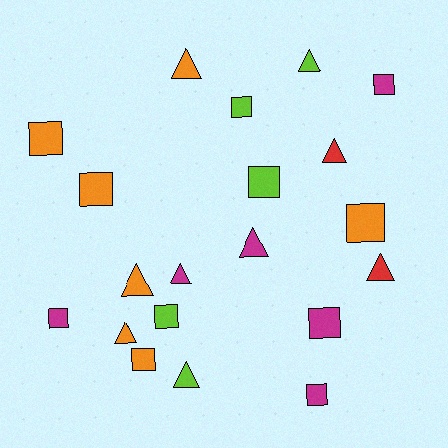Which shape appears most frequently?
Square, with 11 objects.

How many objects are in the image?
There are 20 objects.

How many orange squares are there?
There are 4 orange squares.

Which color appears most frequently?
Orange, with 7 objects.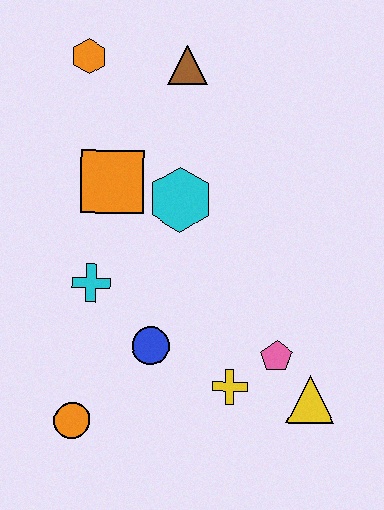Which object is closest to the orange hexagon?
The brown triangle is closest to the orange hexagon.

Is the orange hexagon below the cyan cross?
No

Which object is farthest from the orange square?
The yellow triangle is farthest from the orange square.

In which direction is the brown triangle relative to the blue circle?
The brown triangle is above the blue circle.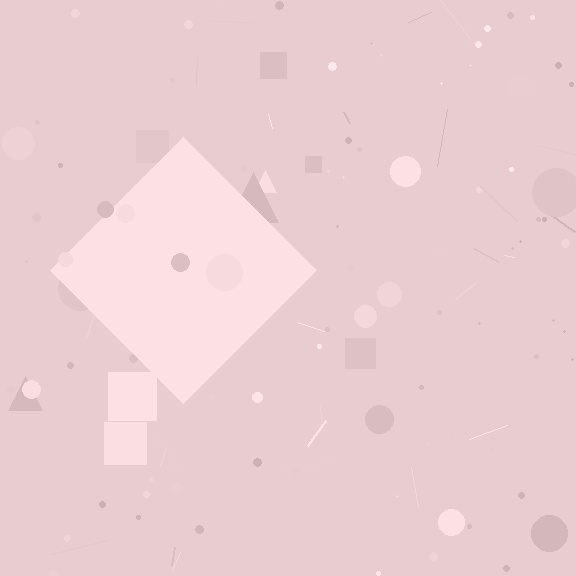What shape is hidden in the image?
A diamond is hidden in the image.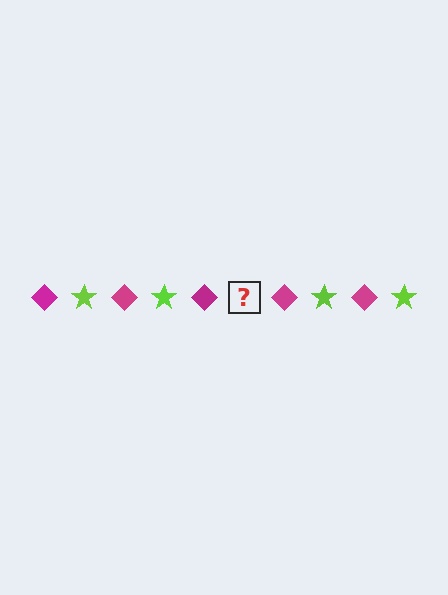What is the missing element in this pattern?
The missing element is a lime star.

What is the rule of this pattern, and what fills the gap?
The rule is that the pattern alternates between magenta diamond and lime star. The gap should be filled with a lime star.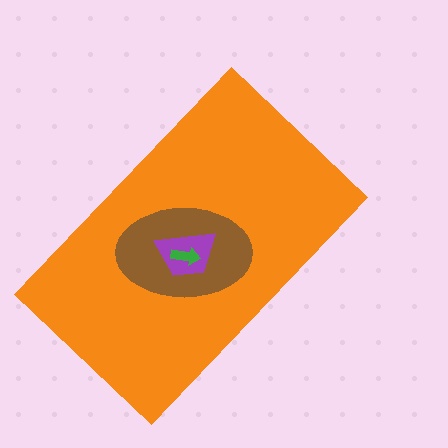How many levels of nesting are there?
4.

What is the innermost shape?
The green arrow.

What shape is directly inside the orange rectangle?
The brown ellipse.